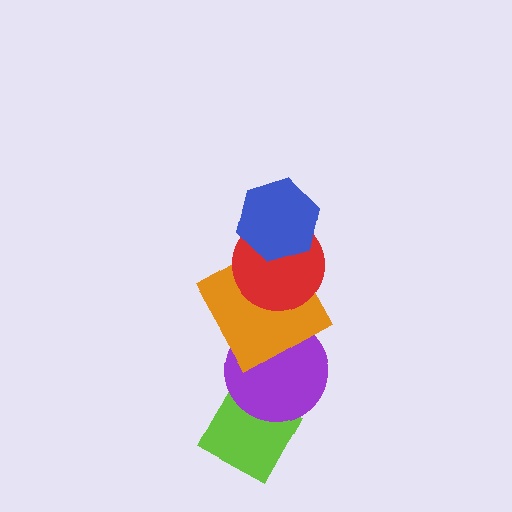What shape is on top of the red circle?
The blue hexagon is on top of the red circle.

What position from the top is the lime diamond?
The lime diamond is 5th from the top.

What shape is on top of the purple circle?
The orange square is on top of the purple circle.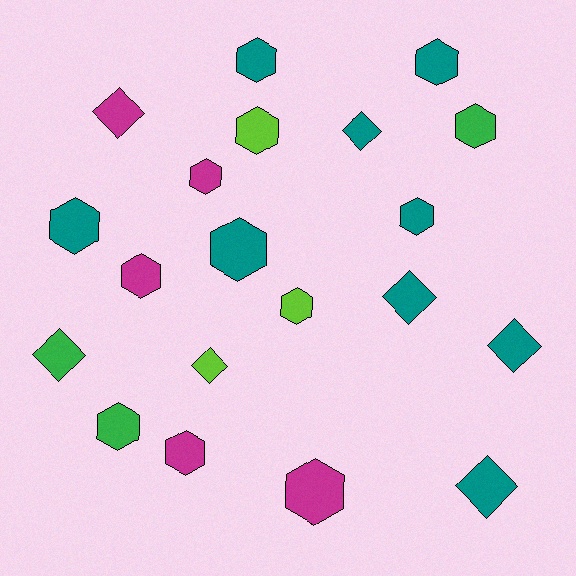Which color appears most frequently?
Teal, with 9 objects.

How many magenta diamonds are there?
There is 1 magenta diamond.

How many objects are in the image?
There are 20 objects.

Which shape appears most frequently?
Hexagon, with 13 objects.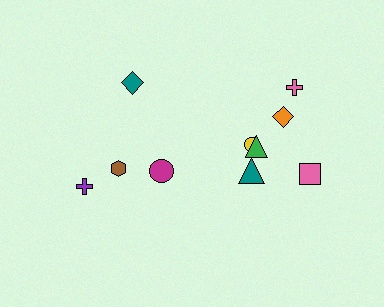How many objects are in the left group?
There are 4 objects.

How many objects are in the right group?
There are 6 objects.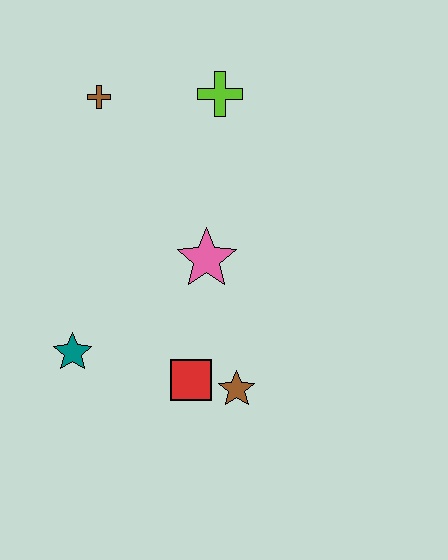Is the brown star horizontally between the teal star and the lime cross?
No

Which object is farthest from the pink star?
The brown cross is farthest from the pink star.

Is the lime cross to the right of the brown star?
No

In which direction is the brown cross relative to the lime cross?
The brown cross is to the left of the lime cross.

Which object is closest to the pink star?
The red square is closest to the pink star.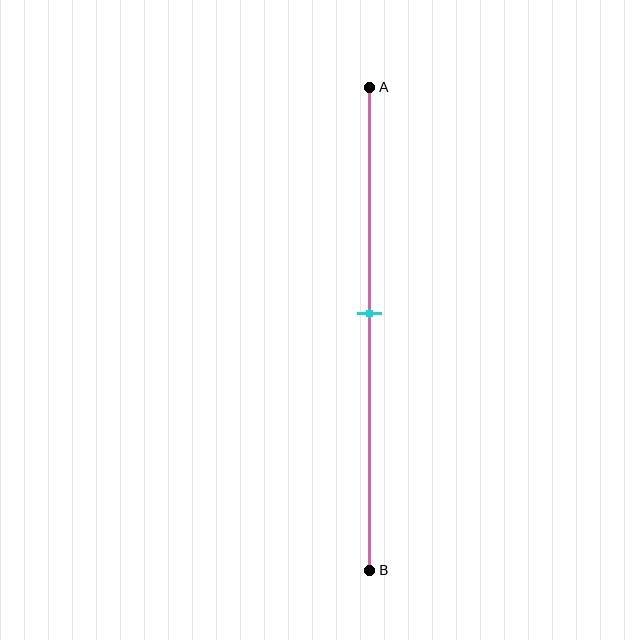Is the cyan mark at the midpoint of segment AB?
No, the mark is at about 45% from A, not at the 50% midpoint.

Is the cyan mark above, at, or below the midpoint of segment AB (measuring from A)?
The cyan mark is above the midpoint of segment AB.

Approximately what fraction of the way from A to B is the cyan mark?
The cyan mark is approximately 45% of the way from A to B.